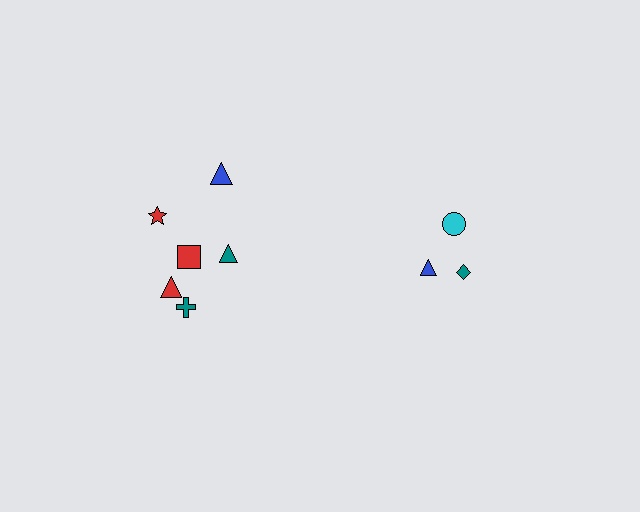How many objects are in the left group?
There are 6 objects.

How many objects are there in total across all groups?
There are 9 objects.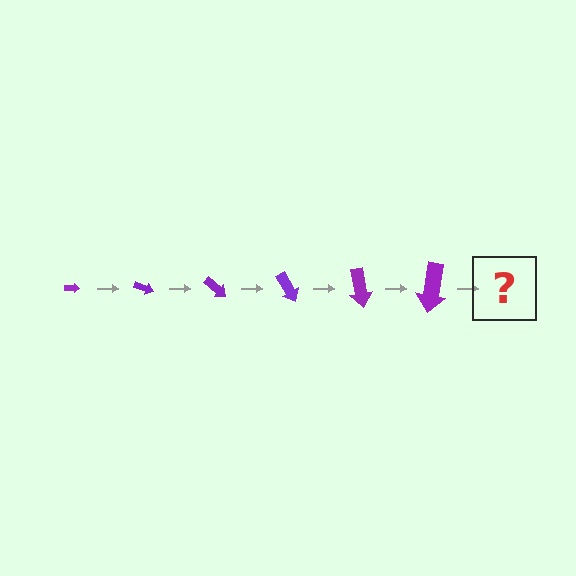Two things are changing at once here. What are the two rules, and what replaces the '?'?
The two rules are that the arrow grows larger each step and it rotates 20 degrees each step. The '?' should be an arrow, larger than the previous one and rotated 120 degrees from the start.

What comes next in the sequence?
The next element should be an arrow, larger than the previous one and rotated 120 degrees from the start.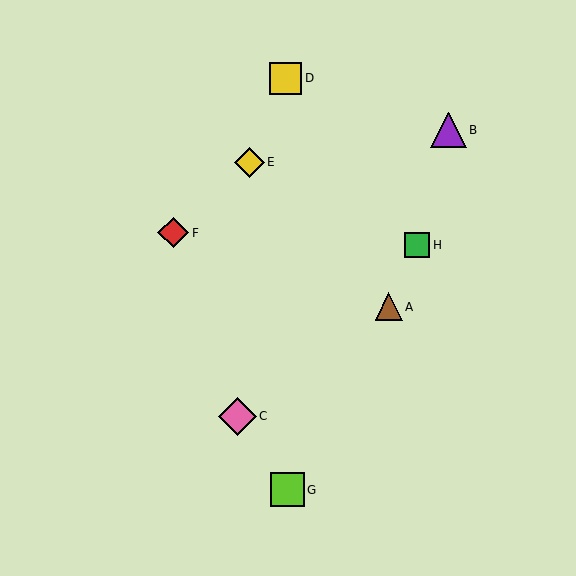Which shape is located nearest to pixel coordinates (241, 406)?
The pink diamond (labeled C) at (237, 416) is nearest to that location.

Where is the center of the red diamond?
The center of the red diamond is at (173, 233).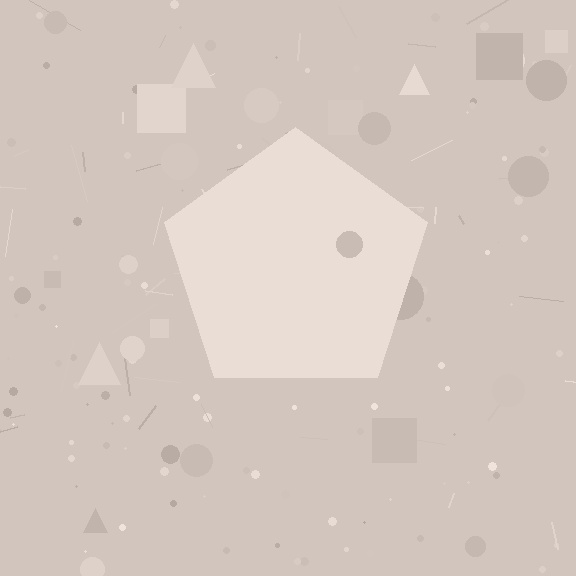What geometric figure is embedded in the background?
A pentagon is embedded in the background.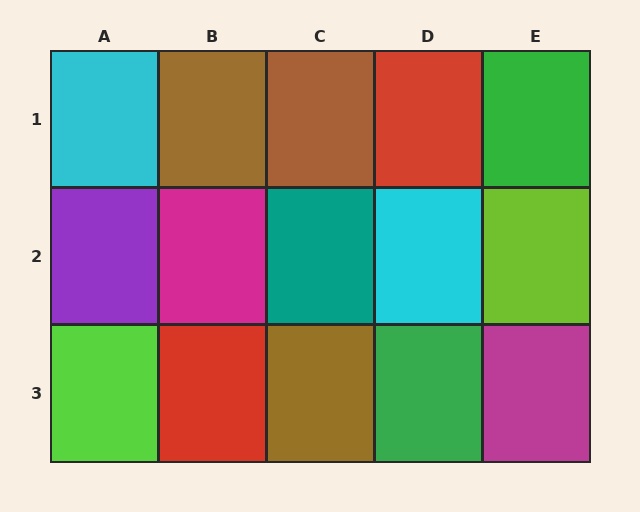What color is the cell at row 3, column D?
Green.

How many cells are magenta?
2 cells are magenta.